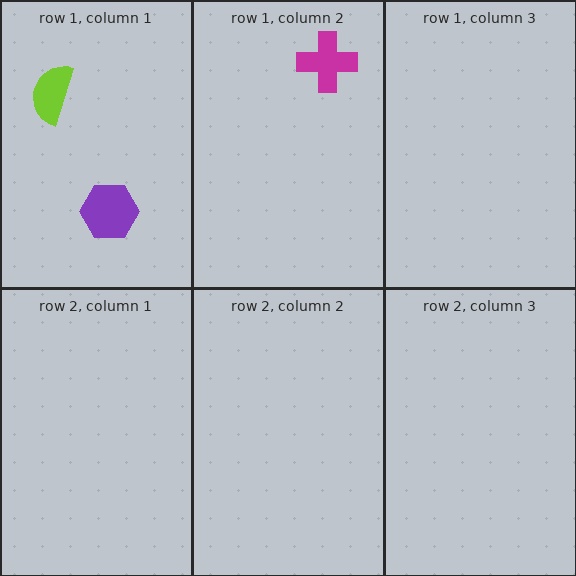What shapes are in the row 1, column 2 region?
The magenta cross.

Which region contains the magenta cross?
The row 1, column 2 region.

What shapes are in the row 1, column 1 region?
The lime semicircle, the purple hexagon.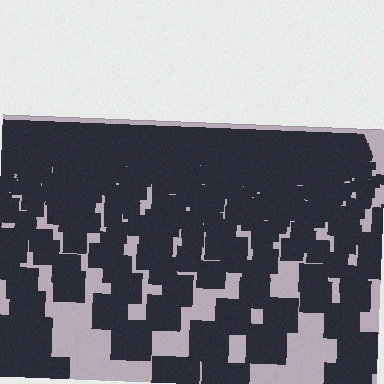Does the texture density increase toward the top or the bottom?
Density increases toward the top.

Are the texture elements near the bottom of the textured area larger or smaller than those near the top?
Larger. Near the bottom, elements are closer to the viewer and appear at a bigger on-screen size.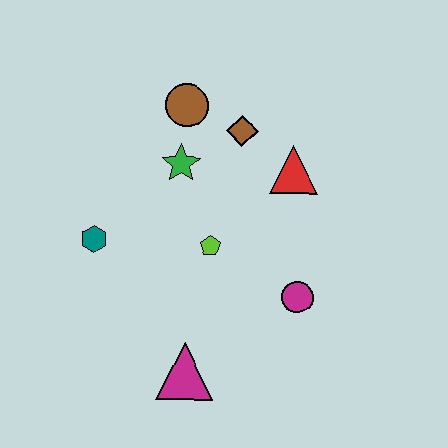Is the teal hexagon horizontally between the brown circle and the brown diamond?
No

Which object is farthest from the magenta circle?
The brown circle is farthest from the magenta circle.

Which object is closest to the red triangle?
The brown diamond is closest to the red triangle.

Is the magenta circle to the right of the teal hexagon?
Yes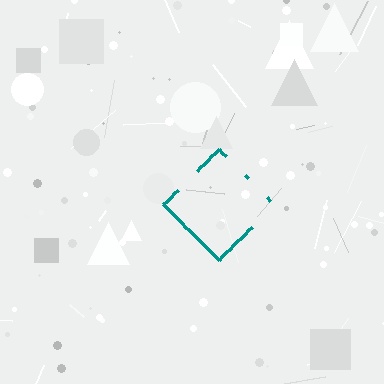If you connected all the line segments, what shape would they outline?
They would outline a diamond.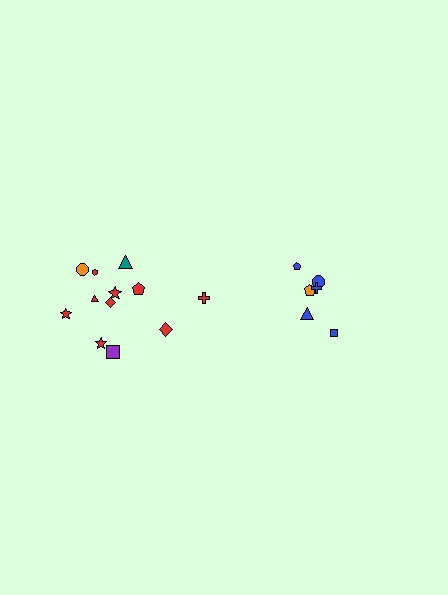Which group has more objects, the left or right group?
The left group.